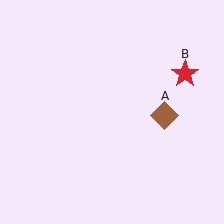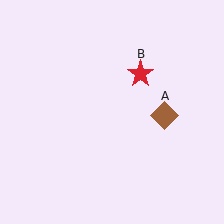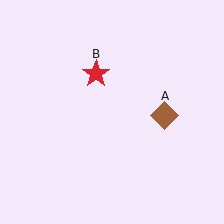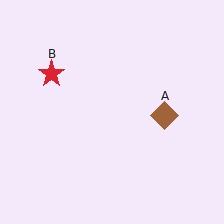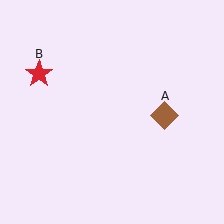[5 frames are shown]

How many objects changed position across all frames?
1 object changed position: red star (object B).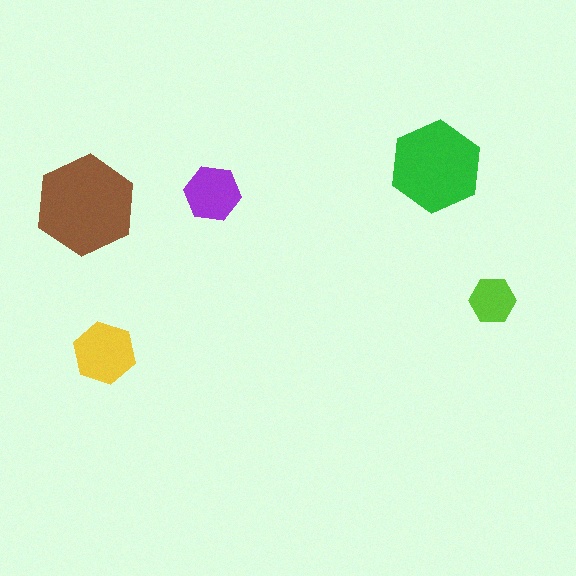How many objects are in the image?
There are 5 objects in the image.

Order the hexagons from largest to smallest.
the brown one, the green one, the yellow one, the purple one, the lime one.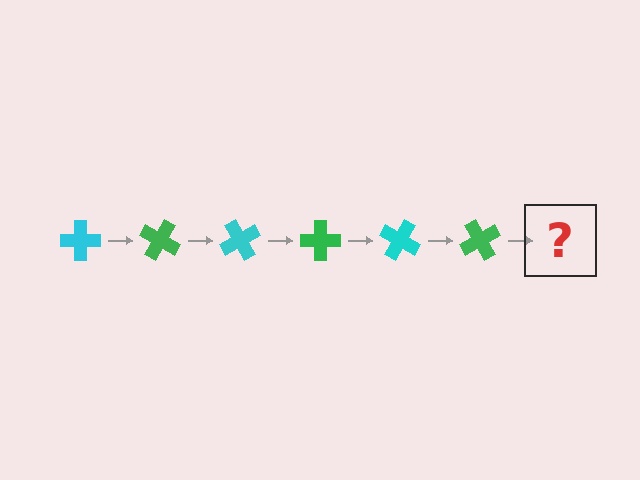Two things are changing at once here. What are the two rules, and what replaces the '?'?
The two rules are that it rotates 30 degrees each step and the color cycles through cyan and green. The '?' should be a cyan cross, rotated 180 degrees from the start.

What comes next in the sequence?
The next element should be a cyan cross, rotated 180 degrees from the start.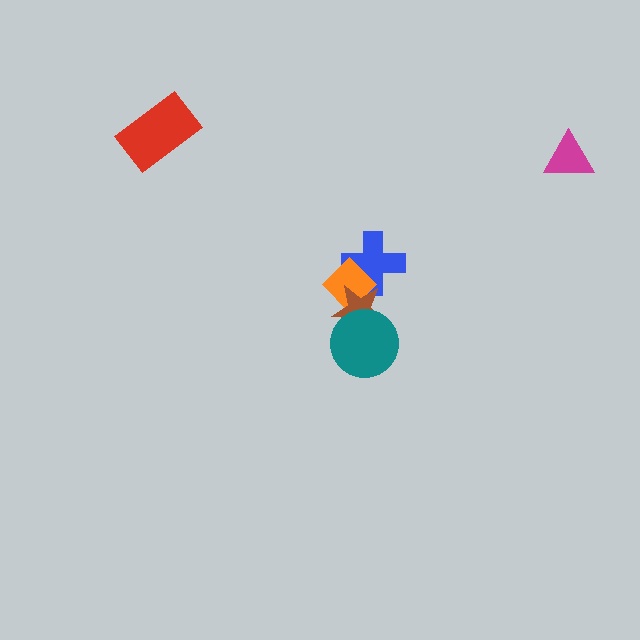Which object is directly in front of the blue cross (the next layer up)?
The orange diamond is directly in front of the blue cross.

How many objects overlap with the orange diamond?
2 objects overlap with the orange diamond.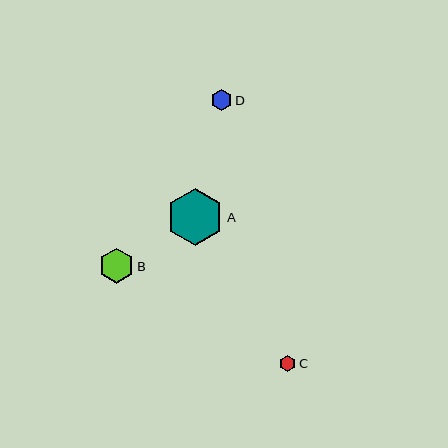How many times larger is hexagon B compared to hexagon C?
Hexagon B is approximately 2.1 times the size of hexagon C.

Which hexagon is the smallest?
Hexagon C is the smallest with a size of approximately 17 pixels.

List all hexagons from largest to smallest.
From largest to smallest: A, B, D, C.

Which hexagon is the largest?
Hexagon A is the largest with a size of approximately 57 pixels.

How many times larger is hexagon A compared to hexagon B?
Hexagon A is approximately 1.6 times the size of hexagon B.